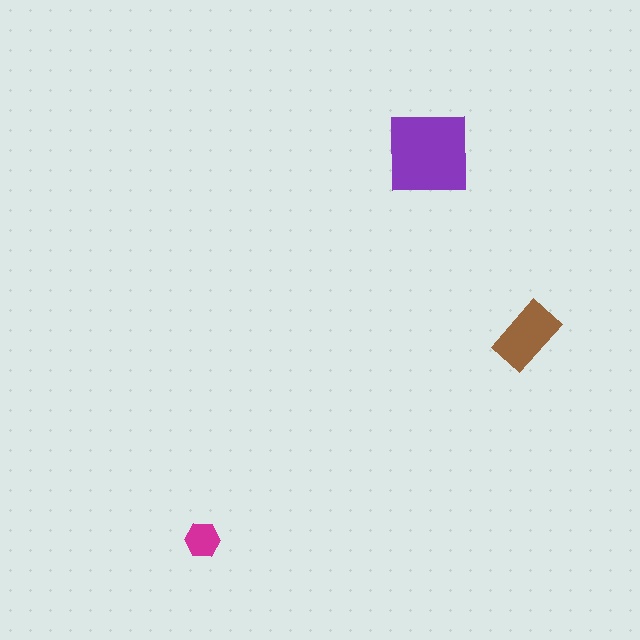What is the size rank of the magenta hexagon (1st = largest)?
3rd.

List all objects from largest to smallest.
The purple square, the brown rectangle, the magenta hexagon.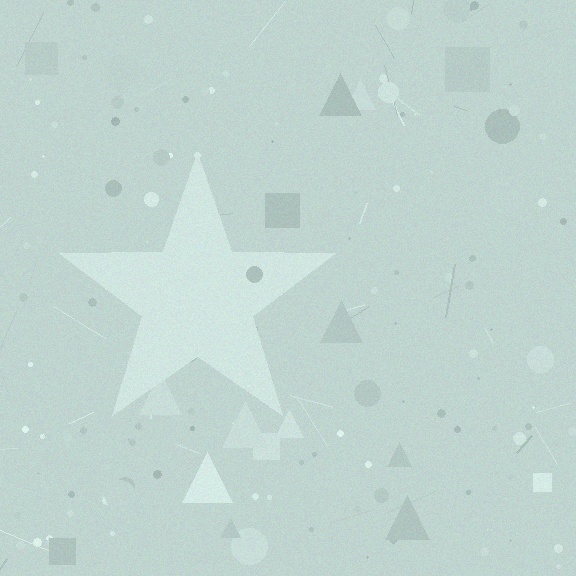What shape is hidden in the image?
A star is hidden in the image.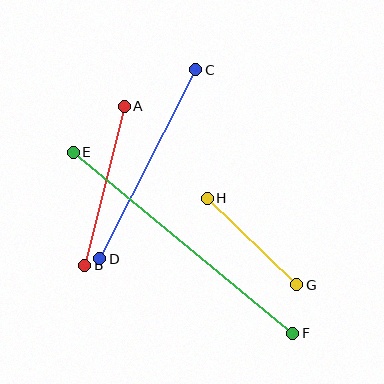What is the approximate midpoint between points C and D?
The midpoint is at approximately (148, 164) pixels.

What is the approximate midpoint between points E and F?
The midpoint is at approximately (183, 243) pixels.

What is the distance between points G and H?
The distance is approximately 125 pixels.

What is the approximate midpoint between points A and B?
The midpoint is at approximately (105, 186) pixels.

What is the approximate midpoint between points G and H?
The midpoint is at approximately (252, 242) pixels.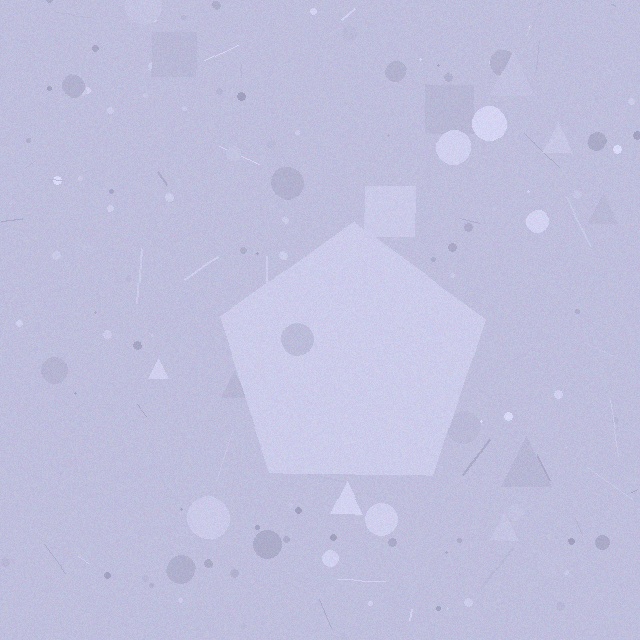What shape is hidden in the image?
A pentagon is hidden in the image.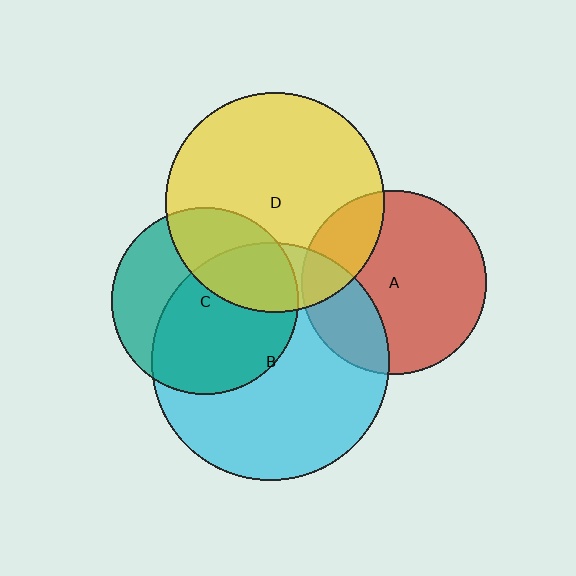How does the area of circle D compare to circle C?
Approximately 1.4 times.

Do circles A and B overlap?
Yes.